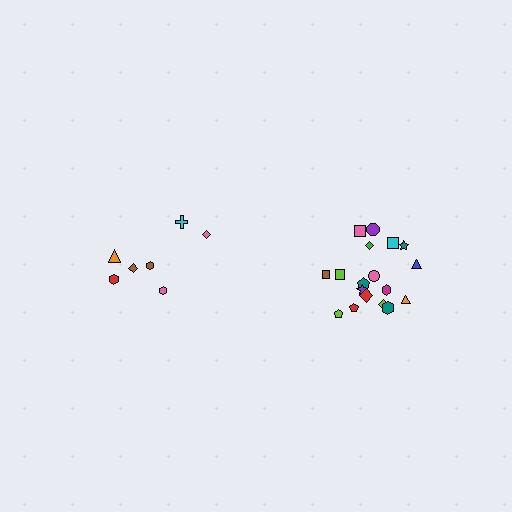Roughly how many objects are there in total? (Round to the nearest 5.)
Roughly 25 objects in total.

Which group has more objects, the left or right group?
The right group.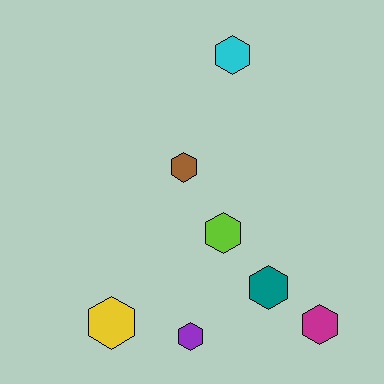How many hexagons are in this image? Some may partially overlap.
There are 7 hexagons.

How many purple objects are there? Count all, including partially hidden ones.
There is 1 purple object.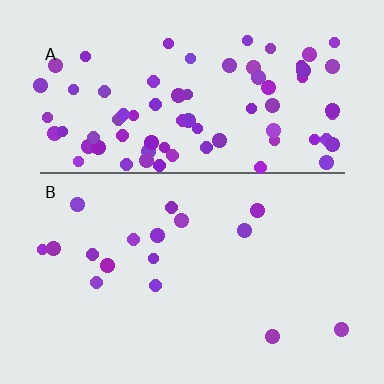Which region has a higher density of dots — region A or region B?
A (the top).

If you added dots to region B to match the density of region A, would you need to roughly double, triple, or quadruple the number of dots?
Approximately quadruple.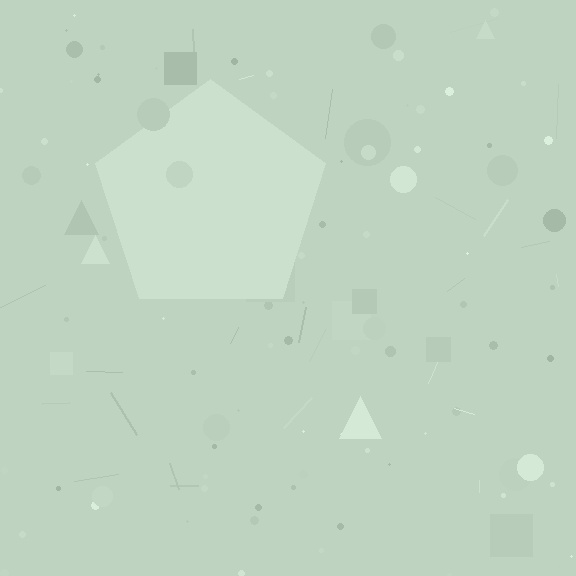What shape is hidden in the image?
A pentagon is hidden in the image.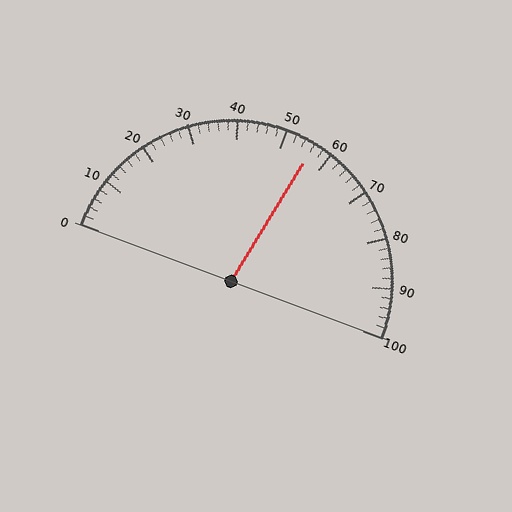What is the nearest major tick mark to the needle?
The nearest major tick mark is 60.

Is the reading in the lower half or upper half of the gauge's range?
The reading is in the upper half of the range (0 to 100).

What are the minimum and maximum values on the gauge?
The gauge ranges from 0 to 100.